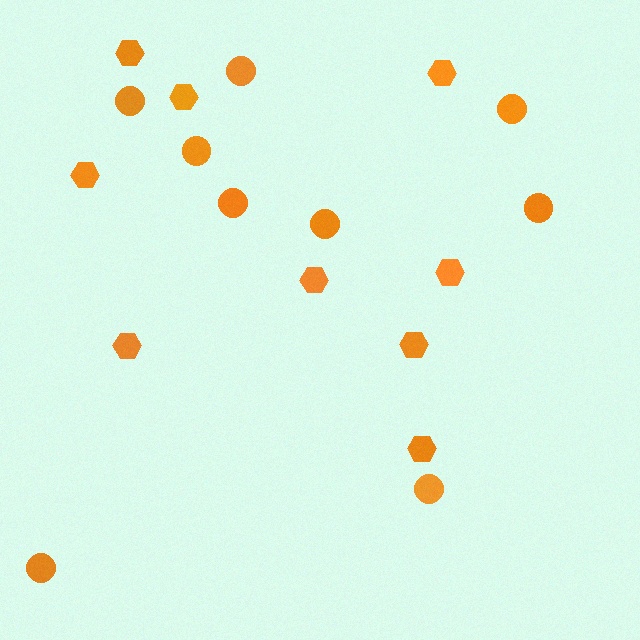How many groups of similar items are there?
There are 2 groups: one group of hexagons (9) and one group of circles (9).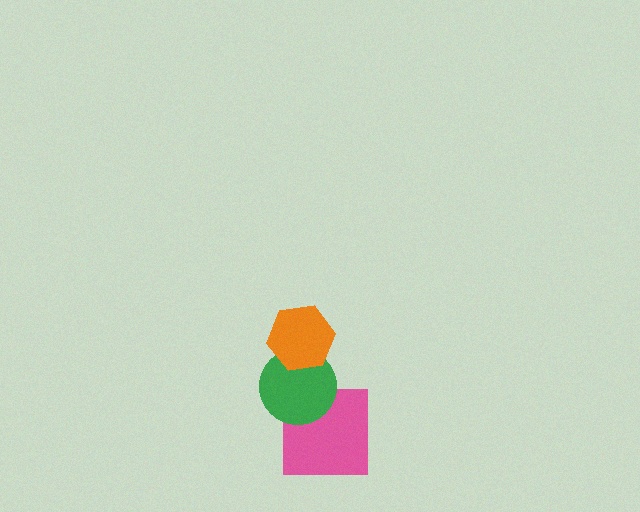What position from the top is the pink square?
The pink square is 3rd from the top.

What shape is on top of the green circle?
The orange hexagon is on top of the green circle.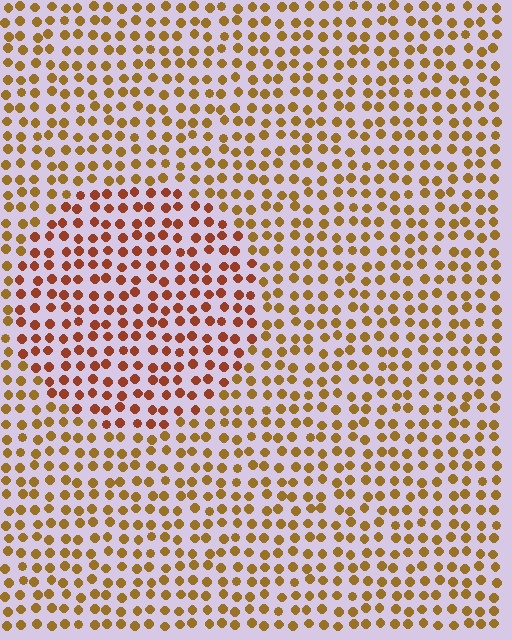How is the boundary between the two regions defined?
The boundary is defined purely by a slight shift in hue (about 28 degrees). Spacing, size, and orientation are identical on both sides.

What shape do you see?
I see a circle.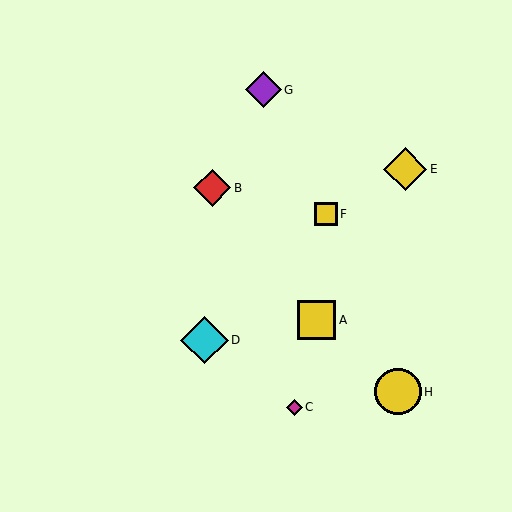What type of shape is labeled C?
Shape C is a magenta diamond.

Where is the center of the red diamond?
The center of the red diamond is at (212, 188).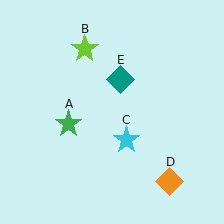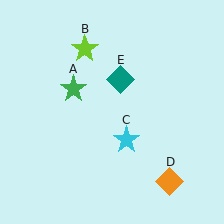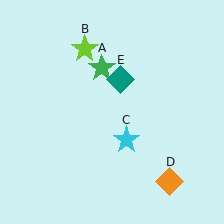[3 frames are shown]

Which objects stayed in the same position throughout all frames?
Lime star (object B) and cyan star (object C) and orange diamond (object D) and teal diamond (object E) remained stationary.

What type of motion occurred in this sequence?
The green star (object A) rotated clockwise around the center of the scene.